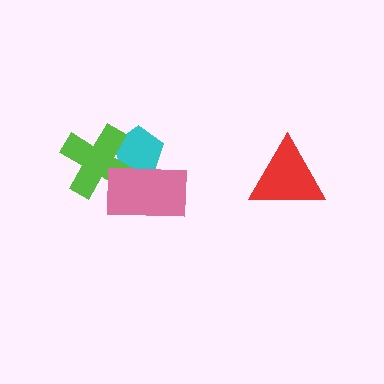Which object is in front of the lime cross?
The pink rectangle is in front of the lime cross.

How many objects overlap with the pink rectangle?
2 objects overlap with the pink rectangle.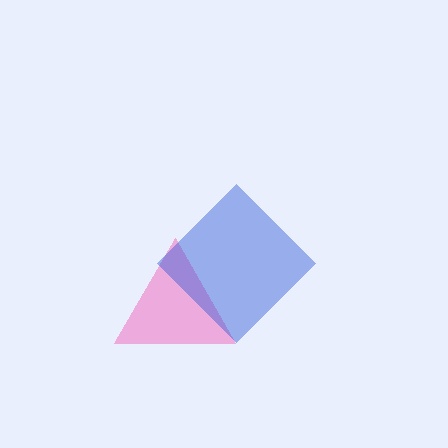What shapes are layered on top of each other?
The layered shapes are: a pink triangle, a blue diamond.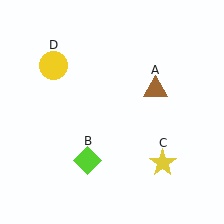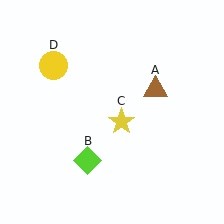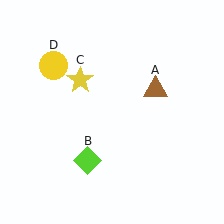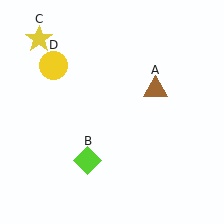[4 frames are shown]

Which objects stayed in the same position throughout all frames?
Brown triangle (object A) and lime diamond (object B) and yellow circle (object D) remained stationary.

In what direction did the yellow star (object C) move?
The yellow star (object C) moved up and to the left.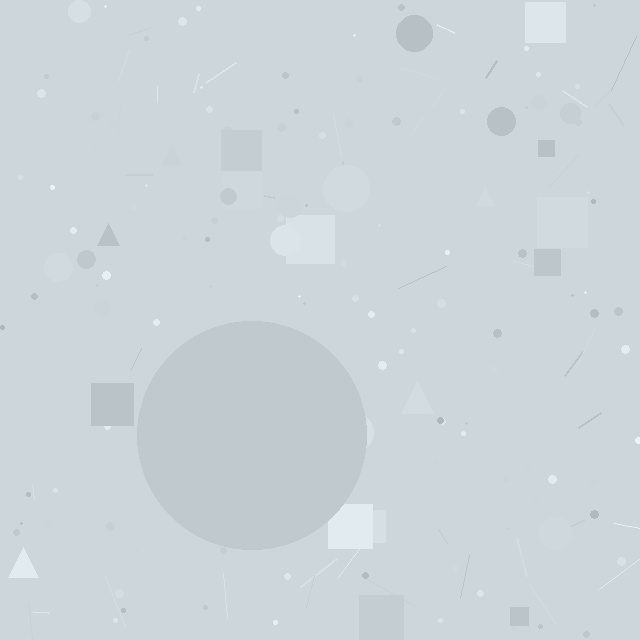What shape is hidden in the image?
A circle is hidden in the image.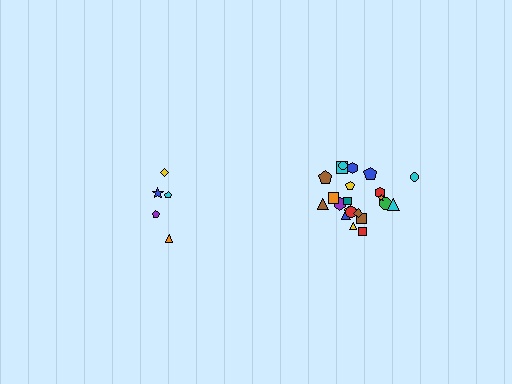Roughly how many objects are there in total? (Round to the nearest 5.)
Roughly 25 objects in total.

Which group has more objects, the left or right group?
The right group.